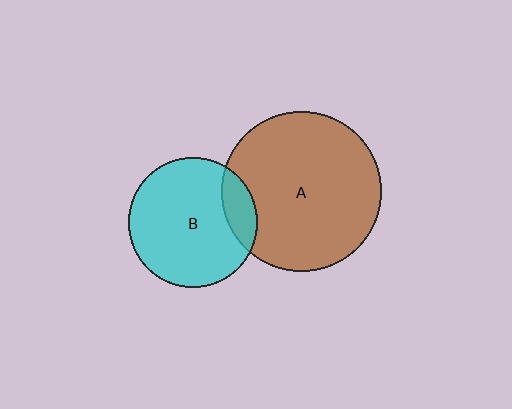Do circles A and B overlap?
Yes.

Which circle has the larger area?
Circle A (brown).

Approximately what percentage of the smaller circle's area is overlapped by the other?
Approximately 15%.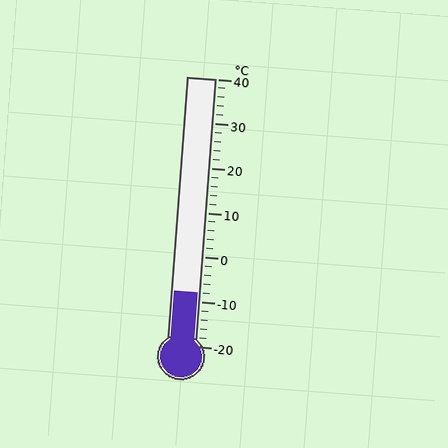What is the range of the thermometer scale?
The thermometer scale ranges from -20°C to 40°C.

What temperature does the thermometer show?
The thermometer shows approximately -8°C.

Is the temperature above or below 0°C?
The temperature is below 0°C.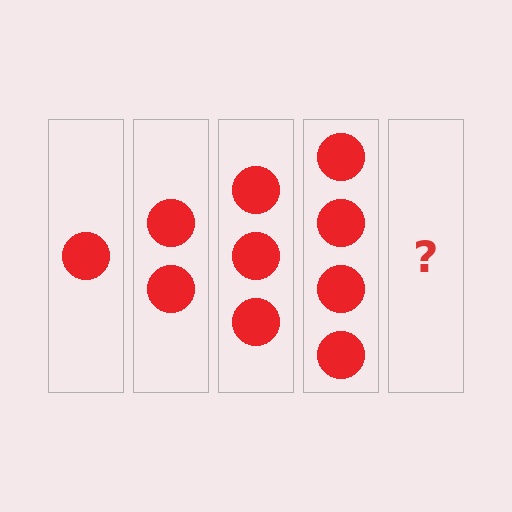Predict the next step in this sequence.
The next step is 5 circles.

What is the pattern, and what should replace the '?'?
The pattern is that each step adds one more circle. The '?' should be 5 circles.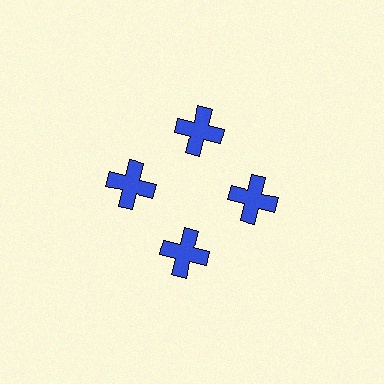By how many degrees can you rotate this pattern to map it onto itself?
The pattern maps onto itself every 90 degrees of rotation.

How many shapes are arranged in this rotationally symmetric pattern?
There are 4 shapes, arranged in 4 groups of 1.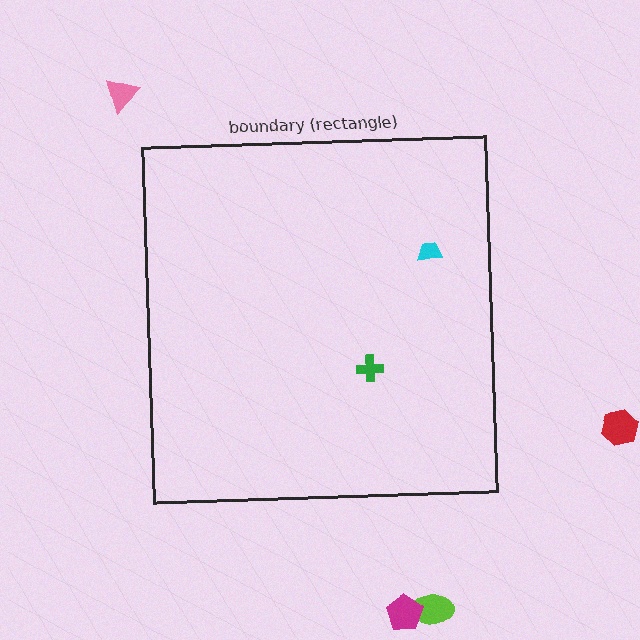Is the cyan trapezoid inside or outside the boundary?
Inside.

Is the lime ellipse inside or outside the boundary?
Outside.